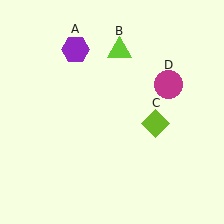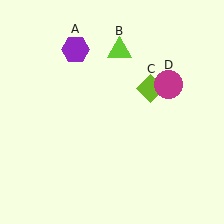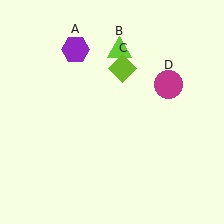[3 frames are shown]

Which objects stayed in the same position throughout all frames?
Purple hexagon (object A) and lime triangle (object B) and magenta circle (object D) remained stationary.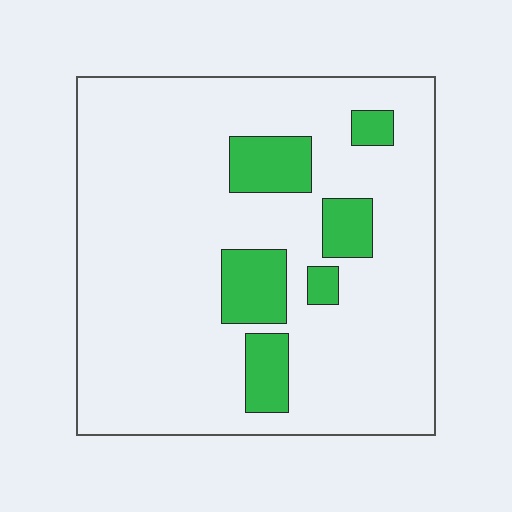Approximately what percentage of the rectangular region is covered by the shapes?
Approximately 15%.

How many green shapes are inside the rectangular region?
6.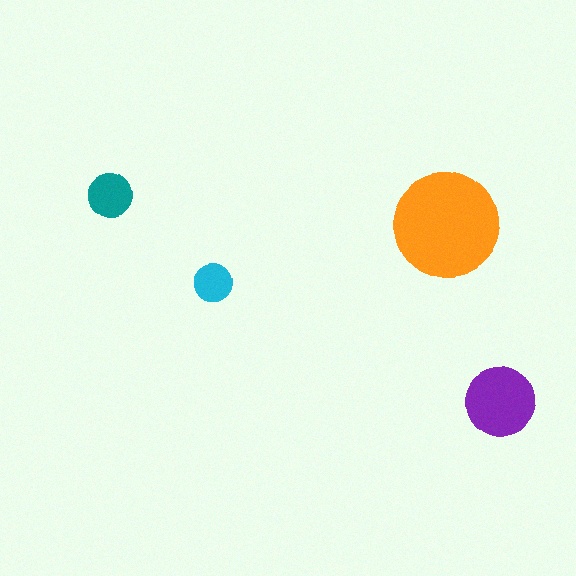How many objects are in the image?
There are 4 objects in the image.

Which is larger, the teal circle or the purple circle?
The purple one.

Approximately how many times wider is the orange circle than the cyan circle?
About 2.5 times wider.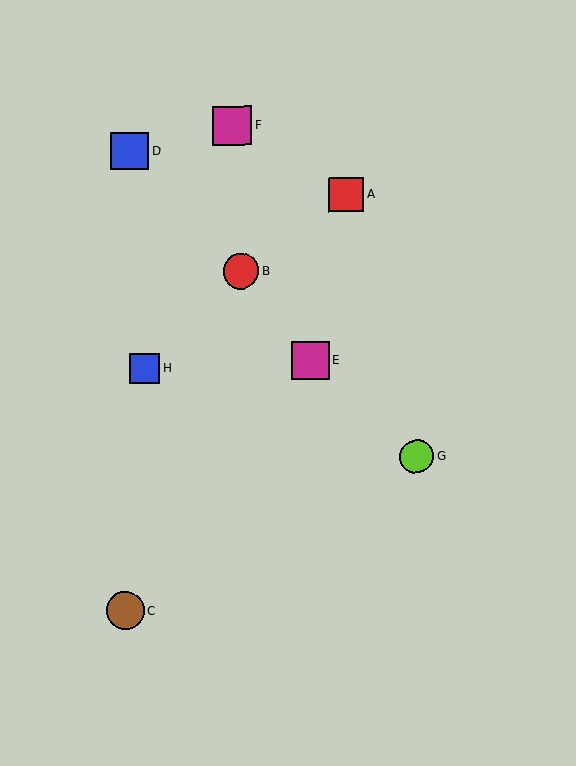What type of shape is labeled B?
Shape B is a red circle.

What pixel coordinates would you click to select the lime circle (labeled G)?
Click at (417, 456) to select the lime circle G.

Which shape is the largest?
The magenta square (labeled F) is the largest.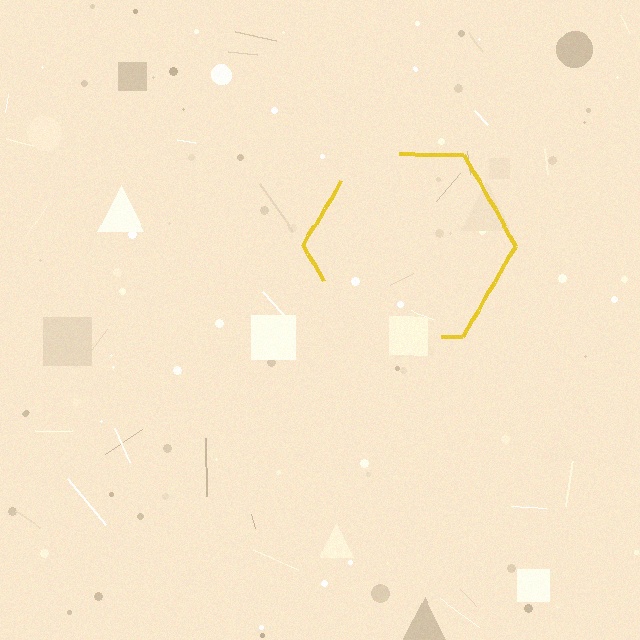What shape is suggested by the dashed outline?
The dashed outline suggests a hexagon.